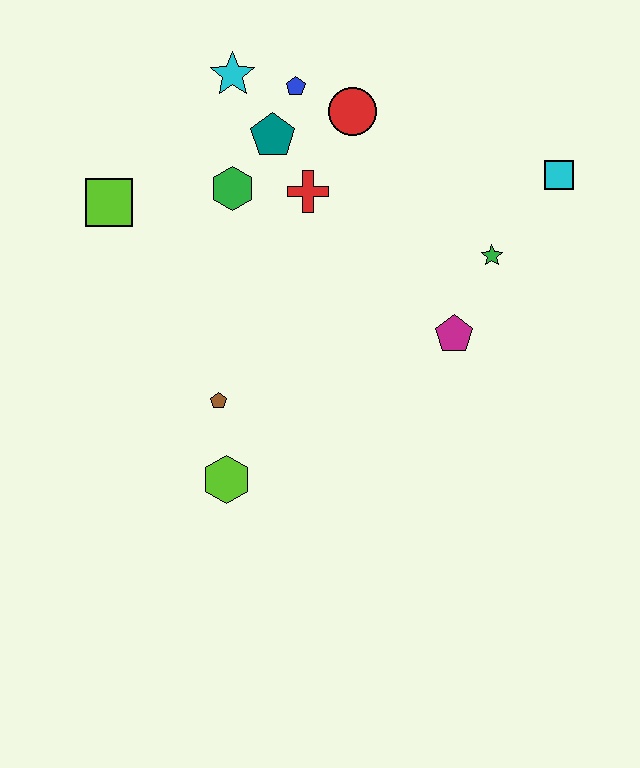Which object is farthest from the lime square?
The cyan square is farthest from the lime square.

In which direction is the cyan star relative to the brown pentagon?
The cyan star is above the brown pentagon.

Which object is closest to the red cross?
The teal pentagon is closest to the red cross.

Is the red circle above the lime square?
Yes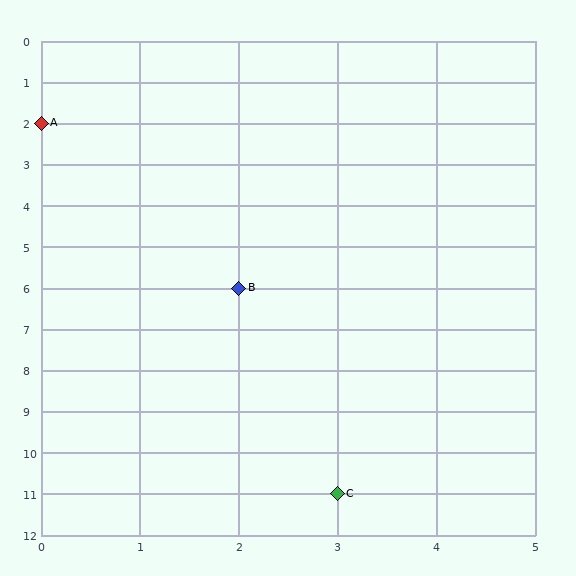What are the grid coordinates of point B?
Point B is at grid coordinates (2, 6).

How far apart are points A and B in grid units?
Points A and B are 2 columns and 4 rows apart (about 4.5 grid units diagonally).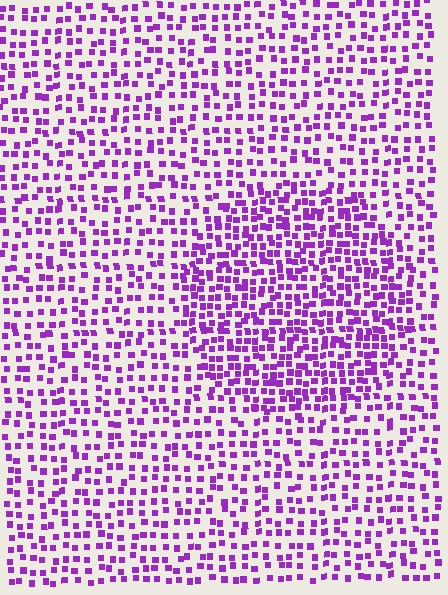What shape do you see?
I see a circle.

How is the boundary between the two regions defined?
The boundary is defined by a change in element density (approximately 1.7x ratio). All elements are the same color, size, and shape.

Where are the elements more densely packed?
The elements are more densely packed inside the circle boundary.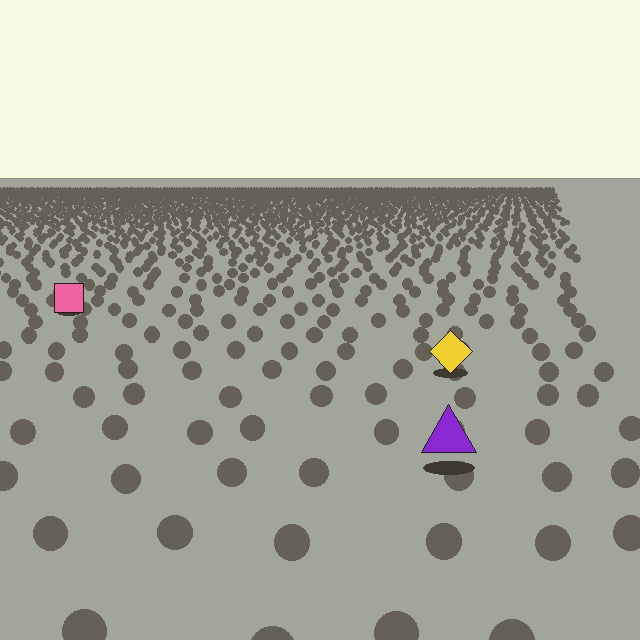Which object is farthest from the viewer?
The pink square is farthest from the viewer. It appears smaller and the ground texture around it is denser.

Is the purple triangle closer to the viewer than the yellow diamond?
Yes. The purple triangle is closer — you can tell from the texture gradient: the ground texture is coarser near it.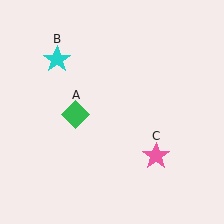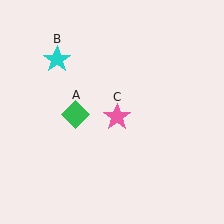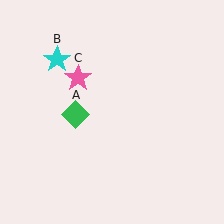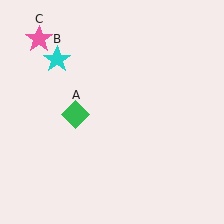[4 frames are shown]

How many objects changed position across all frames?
1 object changed position: pink star (object C).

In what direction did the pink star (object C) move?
The pink star (object C) moved up and to the left.